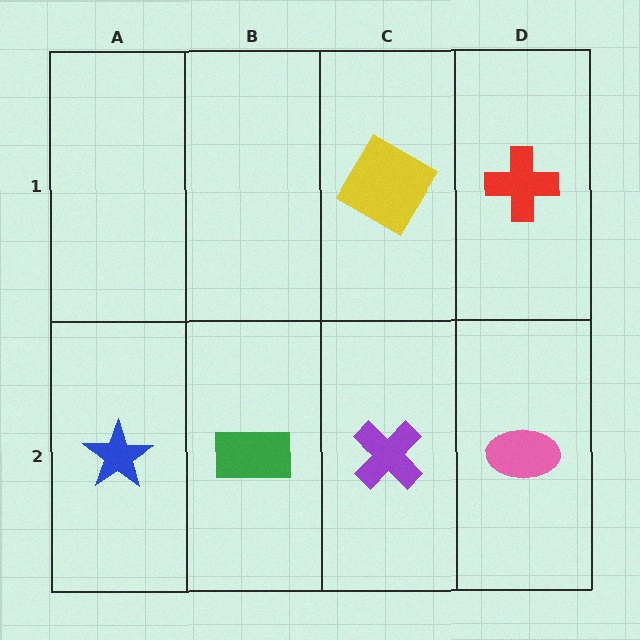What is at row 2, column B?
A green rectangle.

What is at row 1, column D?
A red cross.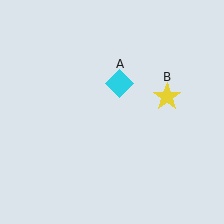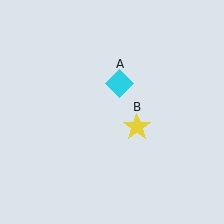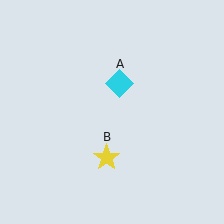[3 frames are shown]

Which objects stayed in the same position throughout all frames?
Cyan diamond (object A) remained stationary.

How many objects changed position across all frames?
1 object changed position: yellow star (object B).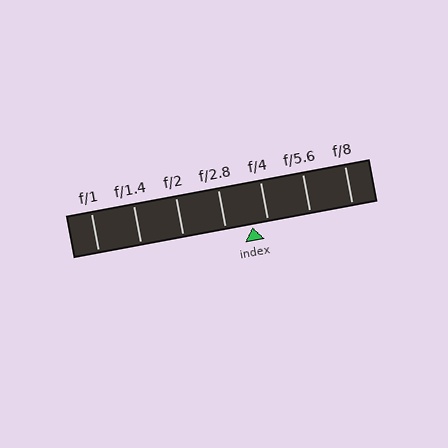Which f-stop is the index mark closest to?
The index mark is closest to f/4.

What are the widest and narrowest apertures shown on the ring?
The widest aperture shown is f/1 and the narrowest is f/8.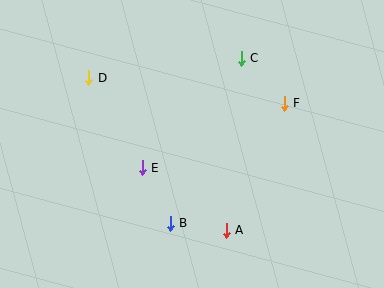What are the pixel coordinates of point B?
Point B is at (170, 223).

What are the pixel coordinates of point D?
Point D is at (89, 78).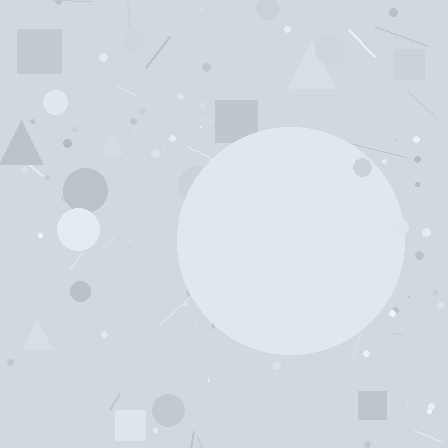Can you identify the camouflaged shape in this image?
The camouflaged shape is a circle.